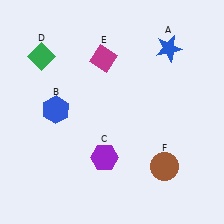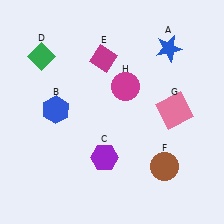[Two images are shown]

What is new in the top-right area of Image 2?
A magenta circle (H) was added in the top-right area of Image 2.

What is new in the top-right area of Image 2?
A pink square (G) was added in the top-right area of Image 2.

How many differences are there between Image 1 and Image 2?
There are 2 differences between the two images.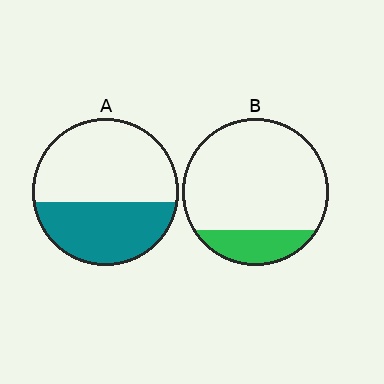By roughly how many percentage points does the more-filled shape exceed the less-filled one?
By roughly 25 percentage points (A over B).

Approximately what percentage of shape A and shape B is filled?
A is approximately 40% and B is approximately 20%.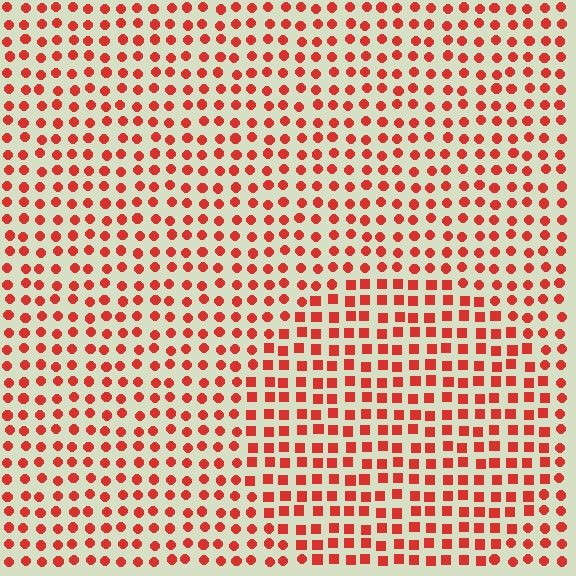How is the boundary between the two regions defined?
The boundary is defined by a change in element shape: squares inside vs. circles outside. All elements share the same color and spacing.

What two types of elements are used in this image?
The image uses squares inside the circle region and circles outside it.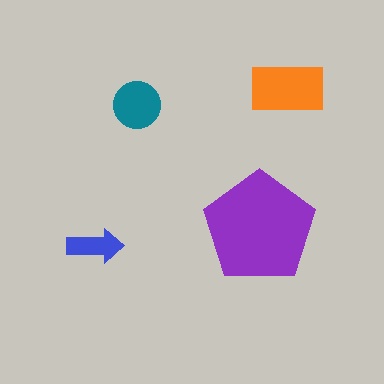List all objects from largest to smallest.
The purple pentagon, the orange rectangle, the teal circle, the blue arrow.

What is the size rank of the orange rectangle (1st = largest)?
2nd.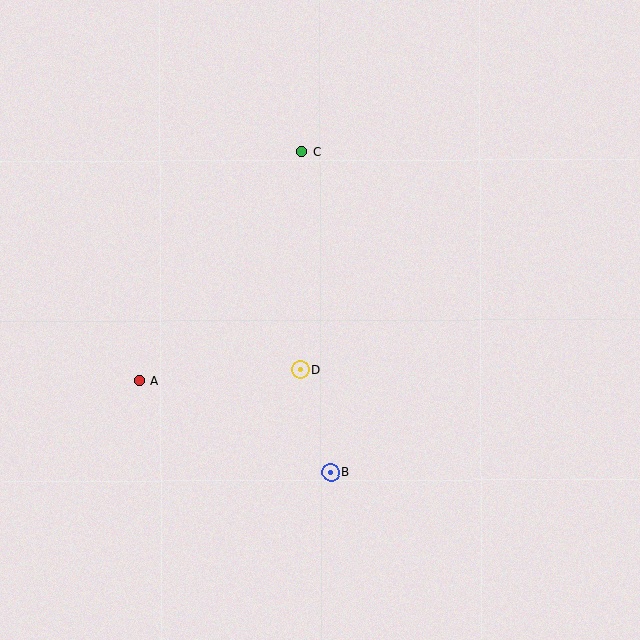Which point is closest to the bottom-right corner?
Point B is closest to the bottom-right corner.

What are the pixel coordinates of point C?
Point C is at (302, 152).